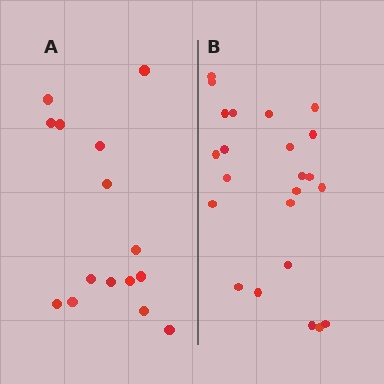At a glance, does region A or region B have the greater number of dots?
Region B (the right region) has more dots.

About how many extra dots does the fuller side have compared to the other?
Region B has roughly 8 or so more dots than region A.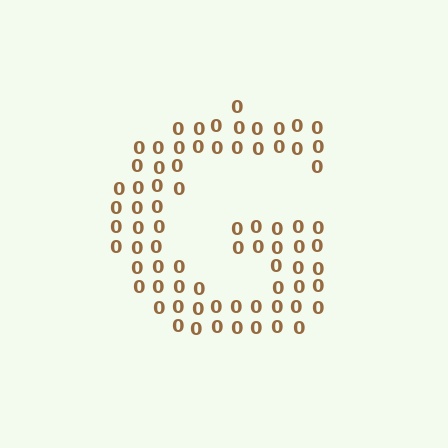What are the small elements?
The small elements are digit 0's.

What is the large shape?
The large shape is the letter G.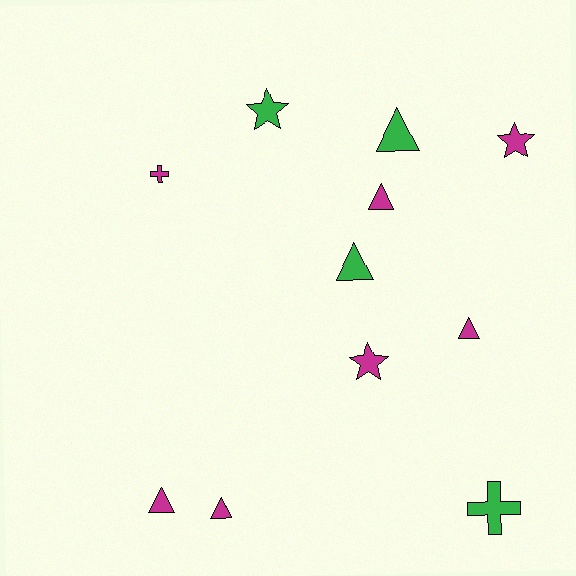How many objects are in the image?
There are 11 objects.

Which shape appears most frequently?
Triangle, with 6 objects.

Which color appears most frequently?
Magenta, with 7 objects.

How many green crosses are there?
There is 1 green cross.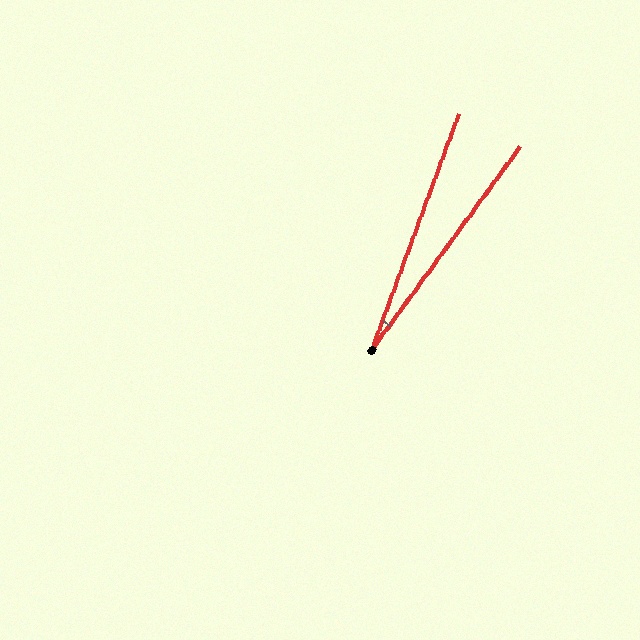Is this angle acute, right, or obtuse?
It is acute.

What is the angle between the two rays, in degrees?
Approximately 16 degrees.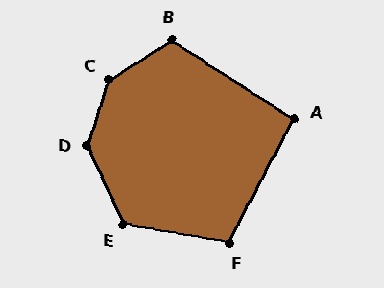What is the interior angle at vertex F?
Approximately 108 degrees (obtuse).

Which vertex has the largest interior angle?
C, at approximately 140 degrees.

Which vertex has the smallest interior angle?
A, at approximately 95 degrees.